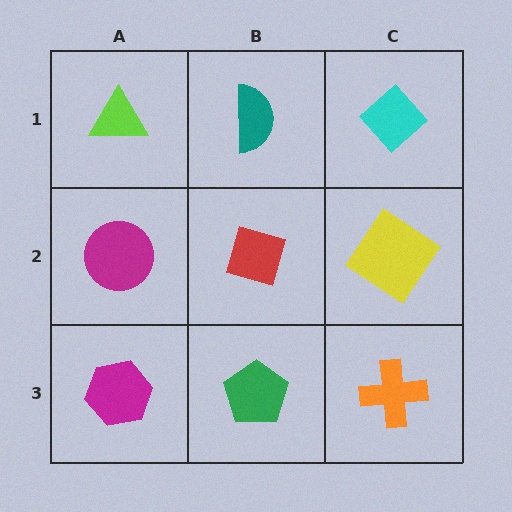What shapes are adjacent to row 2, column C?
A cyan diamond (row 1, column C), an orange cross (row 3, column C), a red diamond (row 2, column B).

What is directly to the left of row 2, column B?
A magenta circle.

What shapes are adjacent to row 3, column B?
A red diamond (row 2, column B), a magenta hexagon (row 3, column A), an orange cross (row 3, column C).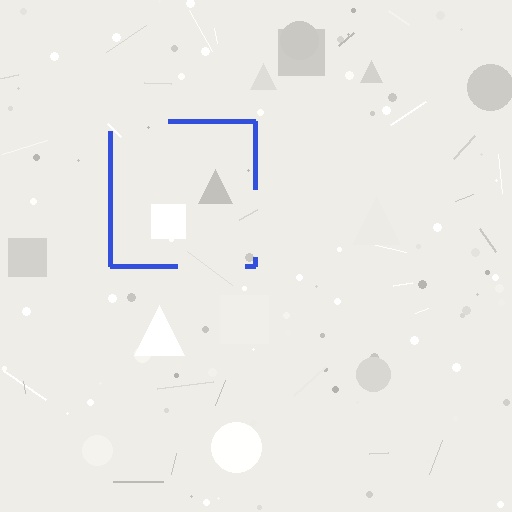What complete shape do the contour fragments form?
The contour fragments form a square.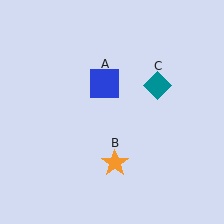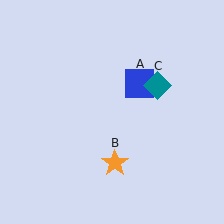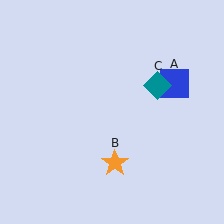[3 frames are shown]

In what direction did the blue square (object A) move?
The blue square (object A) moved right.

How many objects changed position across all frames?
1 object changed position: blue square (object A).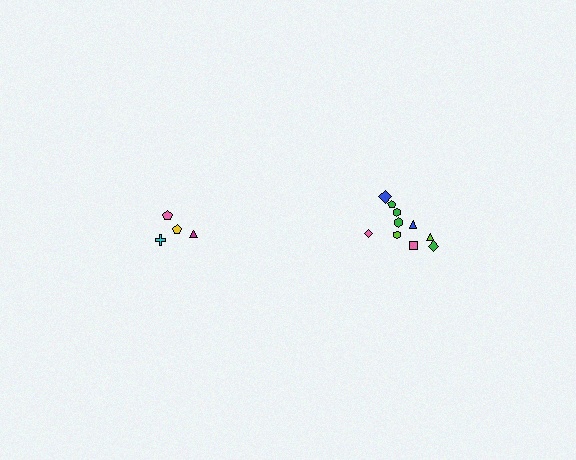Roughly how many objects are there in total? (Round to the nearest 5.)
Roughly 15 objects in total.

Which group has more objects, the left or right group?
The right group.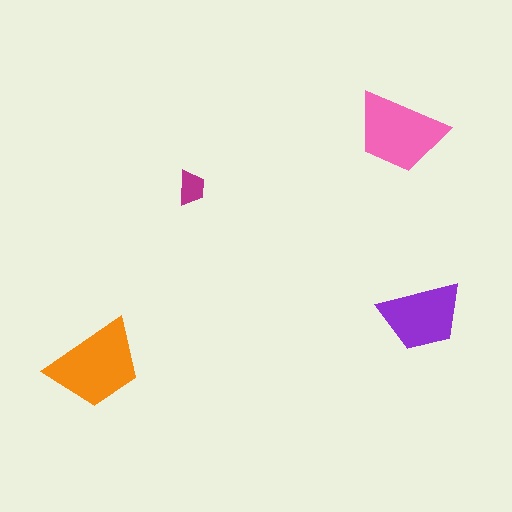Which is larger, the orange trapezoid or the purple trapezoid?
The orange one.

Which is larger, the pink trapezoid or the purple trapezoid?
The pink one.